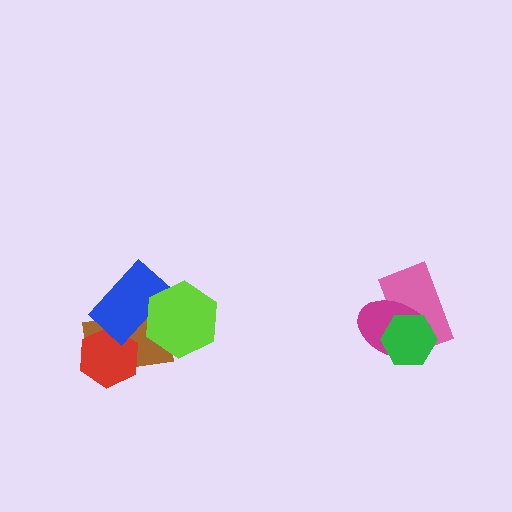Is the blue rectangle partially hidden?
Yes, it is partially covered by another shape.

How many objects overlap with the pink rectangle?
2 objects overlap with the pink rectangle.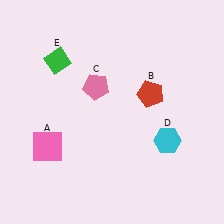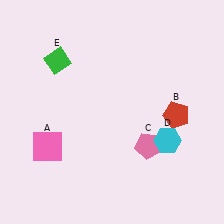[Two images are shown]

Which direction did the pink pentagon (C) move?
The pink pentagon (C) moved down.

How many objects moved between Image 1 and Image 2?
2 objects moved between the two images.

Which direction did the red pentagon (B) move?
The red pentagon (B) moved right.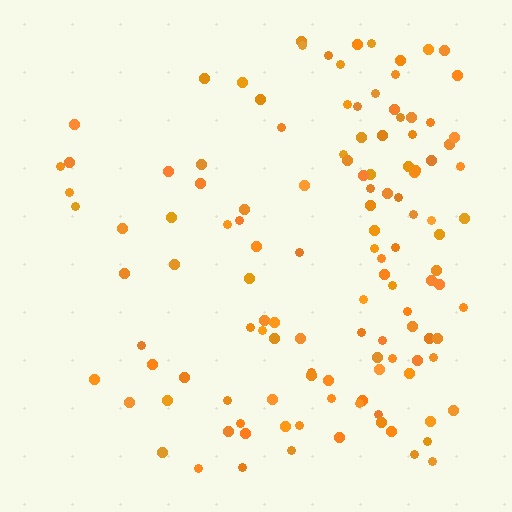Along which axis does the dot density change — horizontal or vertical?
Horizontal.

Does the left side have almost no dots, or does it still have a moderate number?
Still a moderate number, just noticeably fewer than the right.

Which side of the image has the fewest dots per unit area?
The left.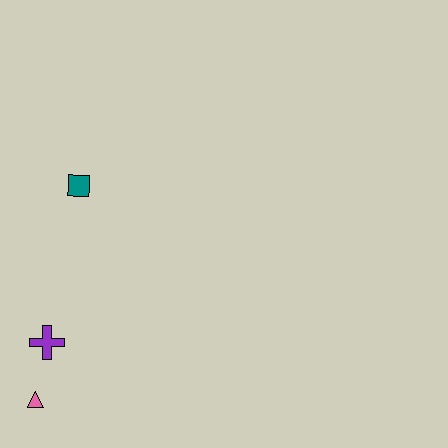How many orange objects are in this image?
There are no orange objects.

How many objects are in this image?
There are 3 objects.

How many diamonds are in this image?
There are no diamonds.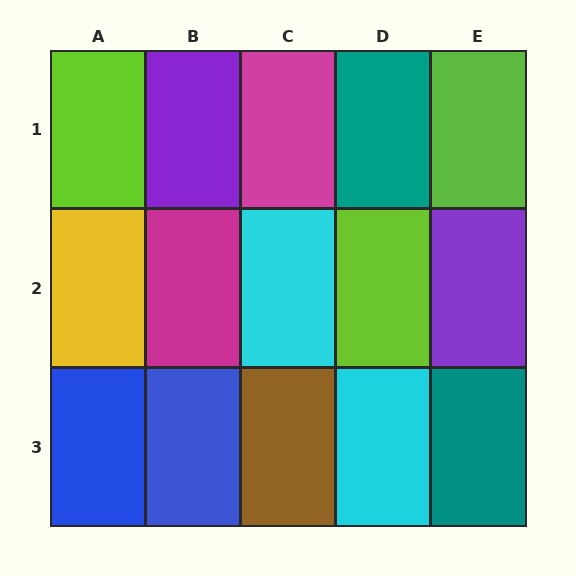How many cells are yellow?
1 cell is yellow.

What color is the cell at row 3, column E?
Teal.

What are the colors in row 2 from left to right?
Yellow, magenta, cyan, lime, purple.